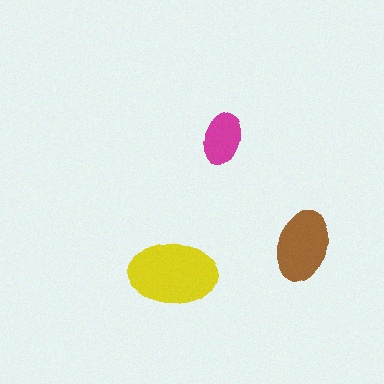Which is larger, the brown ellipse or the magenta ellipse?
The brown one.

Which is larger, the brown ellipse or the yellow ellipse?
The yellow one.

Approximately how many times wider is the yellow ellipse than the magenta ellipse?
About 1.5 times wider.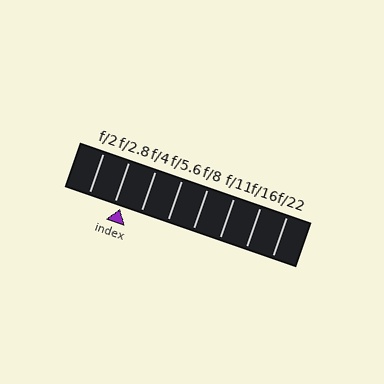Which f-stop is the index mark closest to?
The index mark is closest to f/2.8.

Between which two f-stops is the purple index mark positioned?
The index mark is between f/2.8 and f/4.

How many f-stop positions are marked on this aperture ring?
There are 8 f-stop positions marked.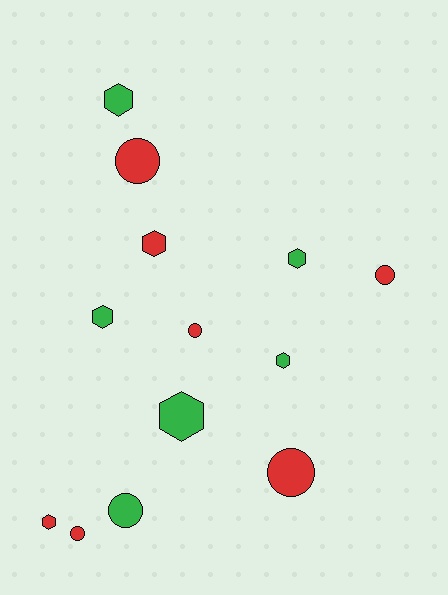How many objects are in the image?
There are 13 objects.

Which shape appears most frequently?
Hexagon, with 7 objects.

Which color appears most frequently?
Red, with 7 objects.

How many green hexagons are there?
There are 5 green hexagons.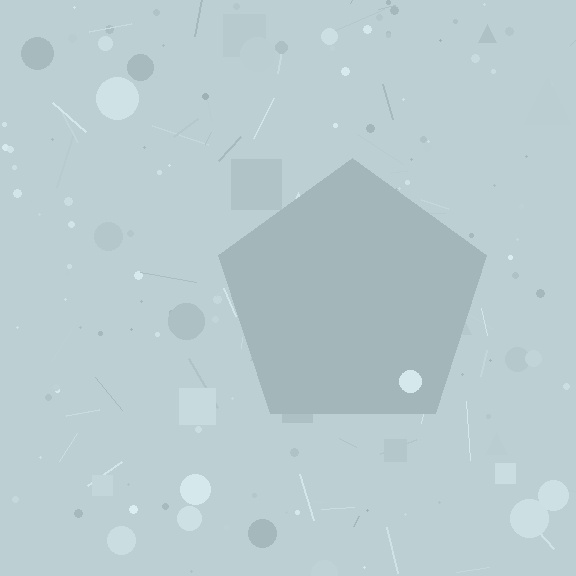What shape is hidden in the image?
A pentagon is hidden in the image.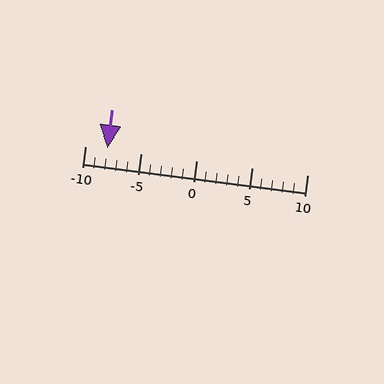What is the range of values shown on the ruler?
The ruler shows values from -10 to 10.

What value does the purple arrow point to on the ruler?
The purple arrow points to approximately -8.